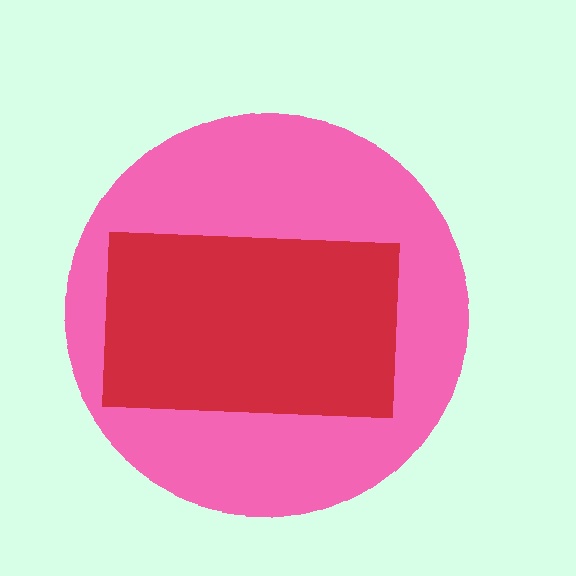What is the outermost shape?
The pink circle.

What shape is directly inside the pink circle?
The red rectangle.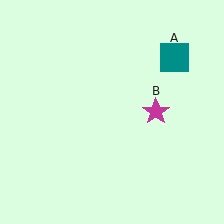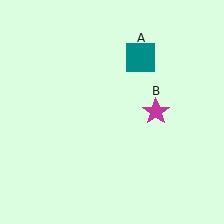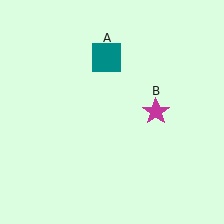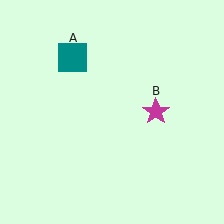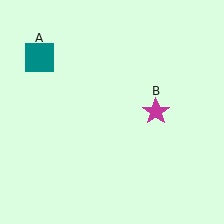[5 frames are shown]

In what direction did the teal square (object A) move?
The teal square (object A) moved left.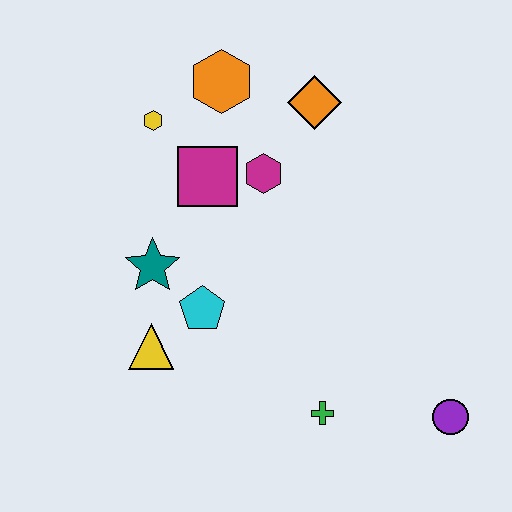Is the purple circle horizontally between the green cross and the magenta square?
No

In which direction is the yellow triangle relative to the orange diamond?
The yellow triangle is below the orange diamond.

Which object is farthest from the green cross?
The orange hexagon is farthest from the green cross.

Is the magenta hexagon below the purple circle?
No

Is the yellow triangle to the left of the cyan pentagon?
Yes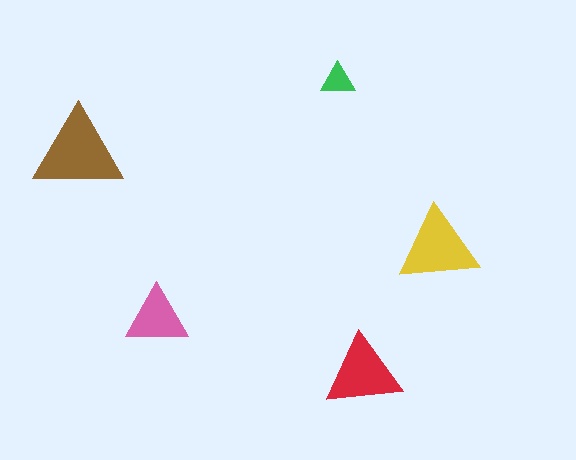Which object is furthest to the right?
The yellow triangle is rightmost.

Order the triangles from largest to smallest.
the brown one, the yellow one, the red one, the pink one, the green one.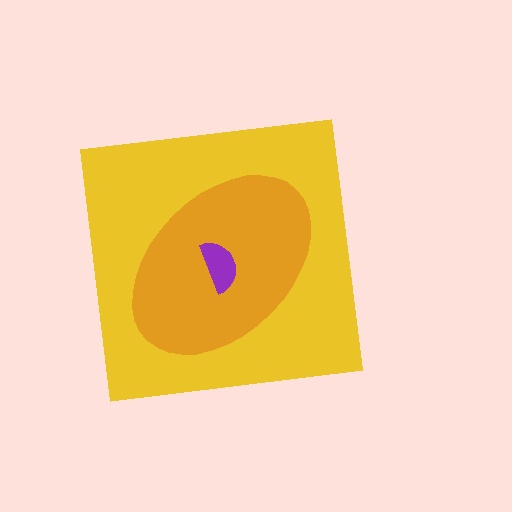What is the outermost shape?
The yellow square.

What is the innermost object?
The purple semicircle.